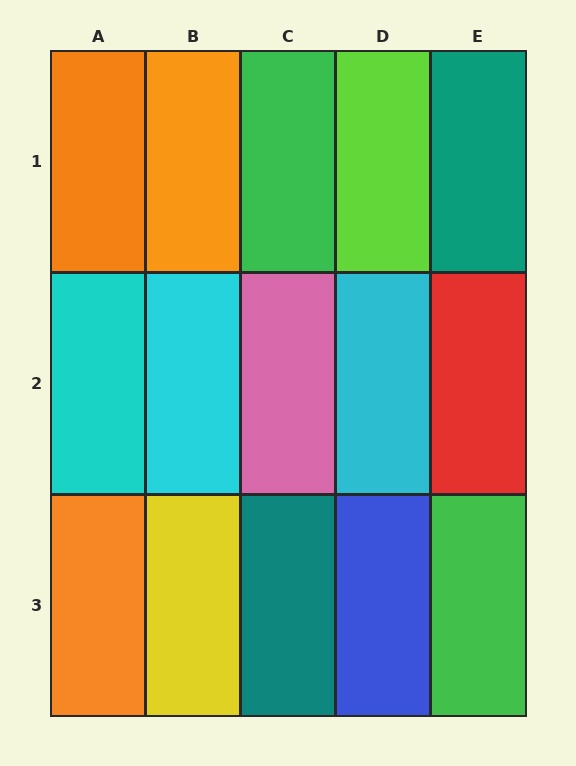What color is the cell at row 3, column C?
Teal.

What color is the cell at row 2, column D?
Cyan.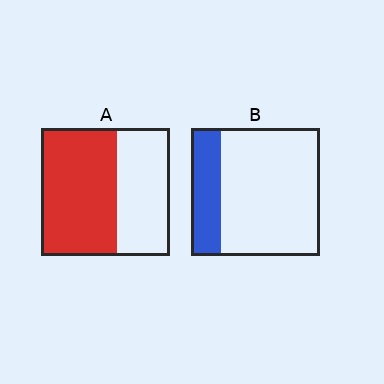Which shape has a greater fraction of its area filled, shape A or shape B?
Shape A.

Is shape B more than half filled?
No.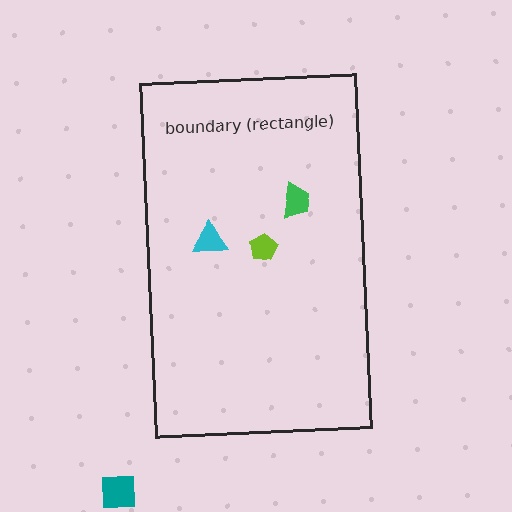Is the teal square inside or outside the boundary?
Outside.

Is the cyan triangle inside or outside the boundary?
Inside.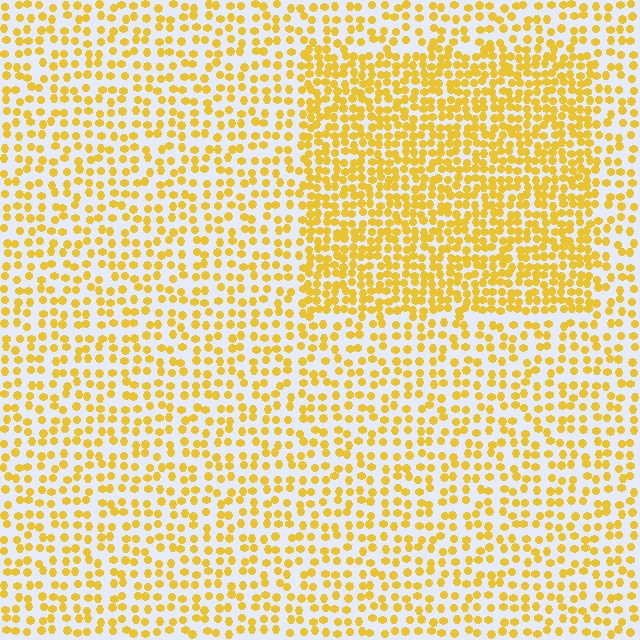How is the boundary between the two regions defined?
The boundary is defined by a change in element density (approximately 1.8x ratio). All elements are the same color, size, and shape.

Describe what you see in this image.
The image contains small yellow elements arranged at two different densities. A rectangle-shaped region is visible where the elements are more densely packed than the surrounding area.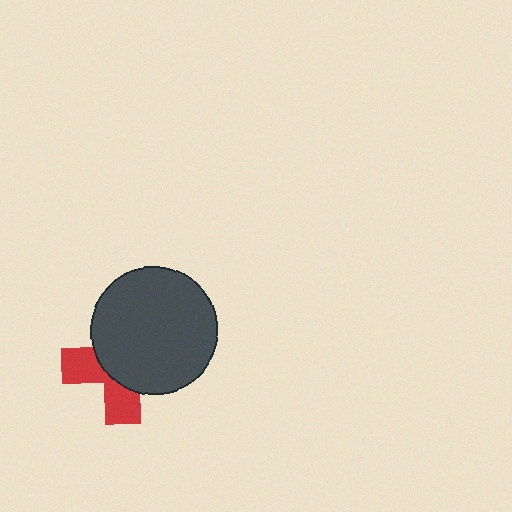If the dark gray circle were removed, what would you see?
You would see the complete red cross.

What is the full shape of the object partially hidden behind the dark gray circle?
The partially hidden object is a red cross.